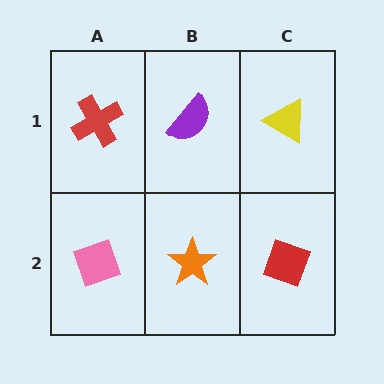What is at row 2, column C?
A red diamond.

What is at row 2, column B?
An orange star.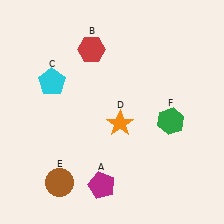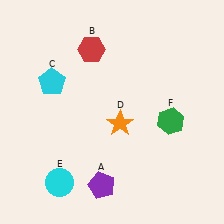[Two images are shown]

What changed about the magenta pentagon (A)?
In Image 1, A is magenta. In Image 2, it changed to purple.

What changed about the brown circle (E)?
In Image 1, E is brown. In Image 2, it changed to cyan.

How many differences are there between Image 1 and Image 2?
There are 2 differences between the two images.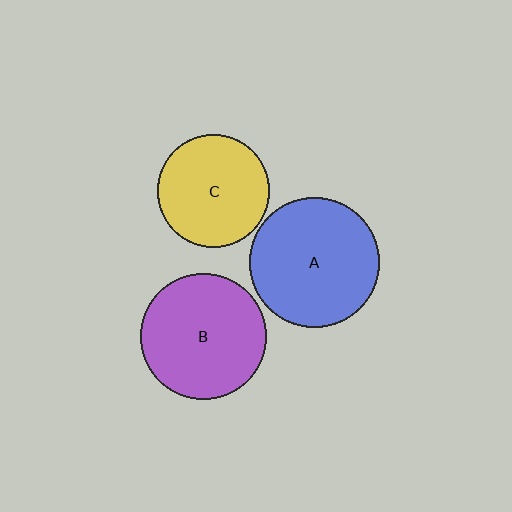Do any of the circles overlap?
No, none of the circles overlap.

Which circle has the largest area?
Circle A (blue).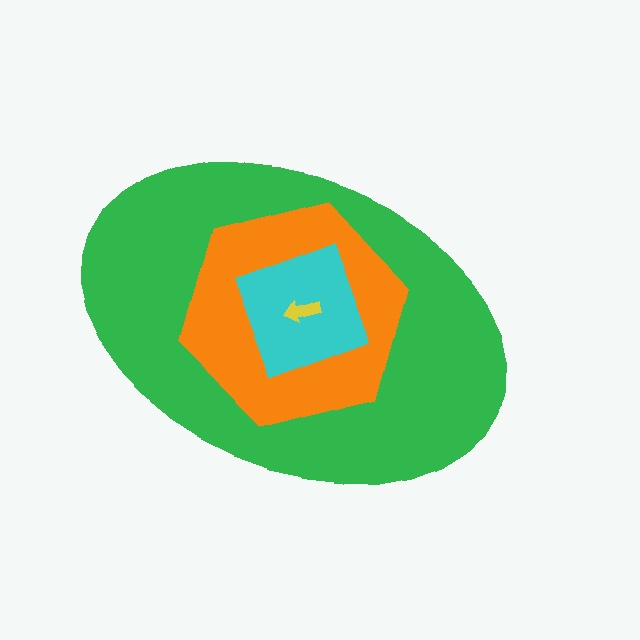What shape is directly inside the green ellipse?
The orange hexagon.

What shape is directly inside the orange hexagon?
The cyan diamond.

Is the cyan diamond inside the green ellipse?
Yes.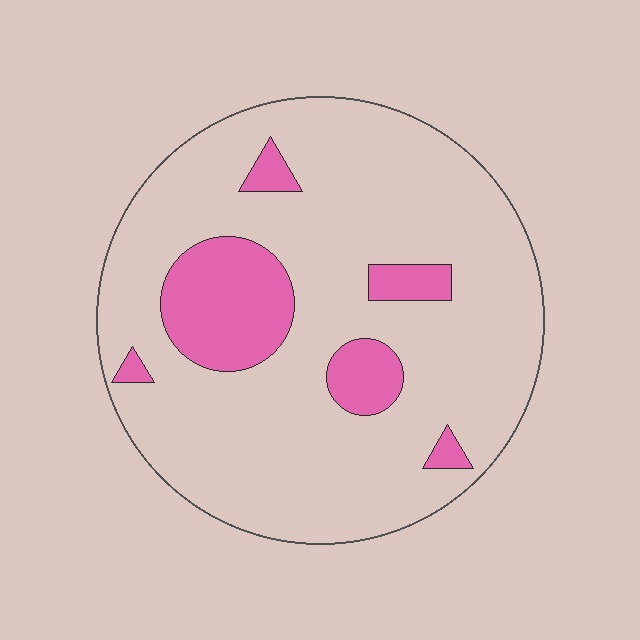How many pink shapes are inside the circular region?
6.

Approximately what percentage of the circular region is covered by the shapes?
Approximately 15%.